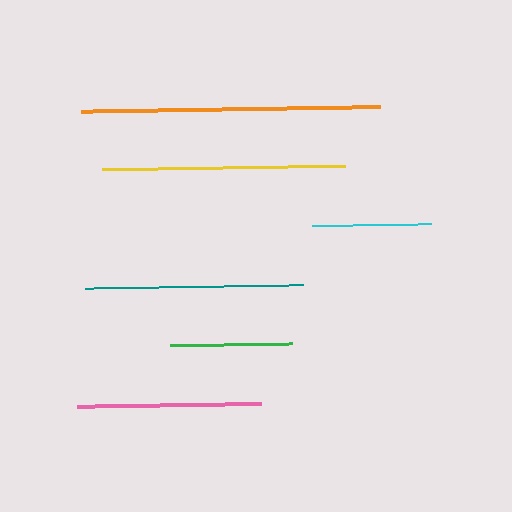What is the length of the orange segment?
The orange segment is approximately 299 pixels long.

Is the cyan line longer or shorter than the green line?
The green line is longer than the cyan line.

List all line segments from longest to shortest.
From longest to shortest: orange, yellow, teal, pink, green, cyan.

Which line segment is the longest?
The orange line is the longest at approximately 299 pixels.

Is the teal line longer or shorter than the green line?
The teal line is longer than the green line.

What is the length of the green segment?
The green segment is approximately 122 pixels long.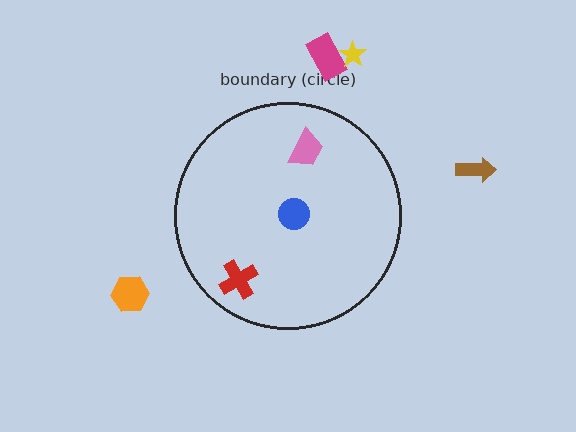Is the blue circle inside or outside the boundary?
Inside.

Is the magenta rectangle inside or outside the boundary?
Outside.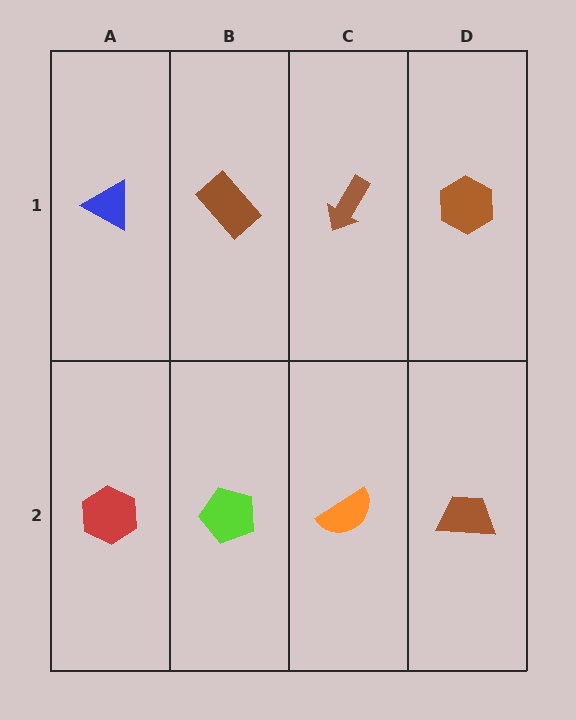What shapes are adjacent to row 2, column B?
A brown rectangle (row 1, column B), a red hexagon (row 2, column A), an orange semicircle (row 2, column C).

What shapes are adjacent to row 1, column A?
A red hexagon (row 2, column A), a brown rectangle (row 1, column B).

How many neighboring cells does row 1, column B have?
3.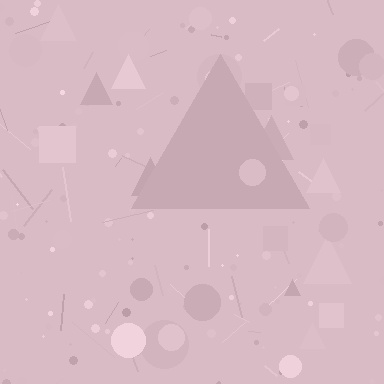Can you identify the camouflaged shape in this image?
The camouflaged shape is a triangle.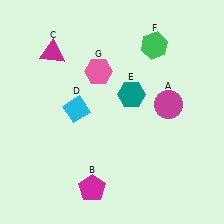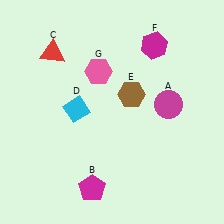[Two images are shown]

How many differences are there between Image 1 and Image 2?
There are 3 differences between the two images.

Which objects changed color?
C changed from magenta to red. E changed from teal to brown. F changed from green to magenta.